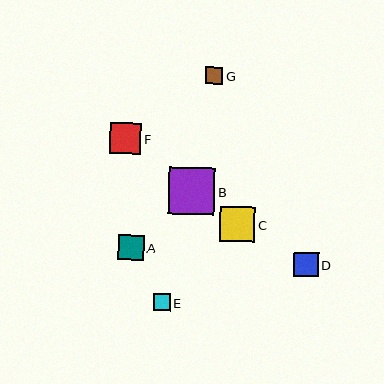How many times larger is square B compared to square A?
Square B is approximately 1.8 times the size of square A.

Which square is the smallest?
Square E is the smallest with a size of approximately 17 pixels.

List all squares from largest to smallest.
From largest to smallest: B, C, F, A, D, G, E.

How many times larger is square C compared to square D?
Square C is approximately 1.5 times the size of square D.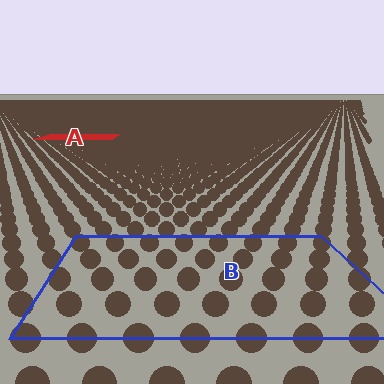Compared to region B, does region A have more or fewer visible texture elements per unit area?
Region A has more texture elements per unit area — they are packed more densely because it is farther away.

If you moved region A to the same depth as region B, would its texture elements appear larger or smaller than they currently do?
They would appear larger. At a closer depth, the same texture elements are projected at a bigger on-screen size.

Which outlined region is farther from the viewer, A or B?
Region A is farther from the viewer — the texture elements inside it appear smaller and more densely packed.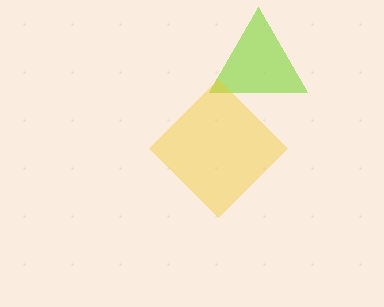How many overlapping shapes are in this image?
There are 2 overlapping shapes in the image.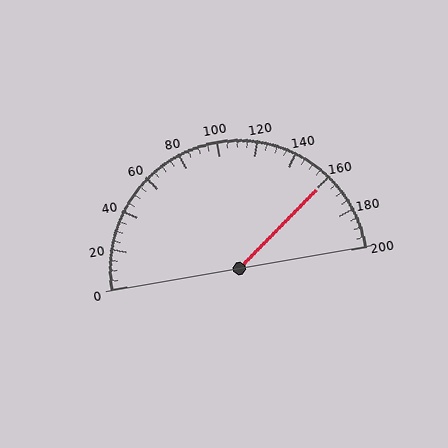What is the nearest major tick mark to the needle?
The nearest major tick mark is 160.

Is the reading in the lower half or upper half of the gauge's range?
The reading is in the upper half of the range (0 to 200).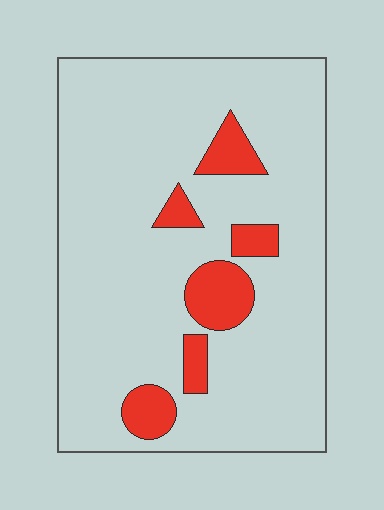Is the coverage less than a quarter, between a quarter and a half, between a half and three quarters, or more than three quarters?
Less than a quarter.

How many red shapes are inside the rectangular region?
6.